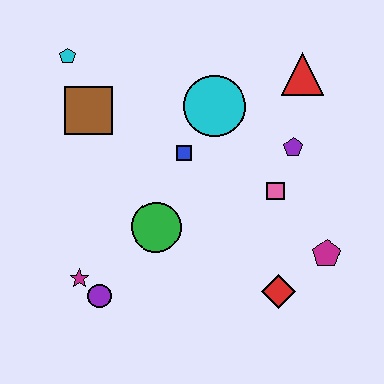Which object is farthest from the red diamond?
The cyan pentagon is farthest from the red diamond.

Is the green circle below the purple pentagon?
Yes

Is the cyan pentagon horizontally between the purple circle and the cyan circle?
No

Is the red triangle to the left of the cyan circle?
No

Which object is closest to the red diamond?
The magenta pentagon is closest to the red diamond.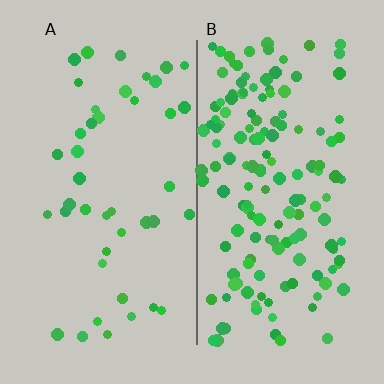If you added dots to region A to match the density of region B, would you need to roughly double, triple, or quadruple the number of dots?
Approximately triple.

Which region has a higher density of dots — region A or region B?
B (the right).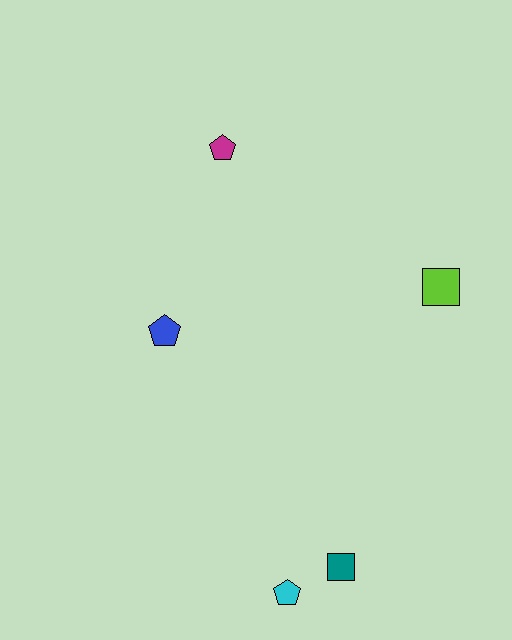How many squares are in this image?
There are 2 squares.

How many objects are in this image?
There are 5 objects.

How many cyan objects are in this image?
There is 1 cyan object.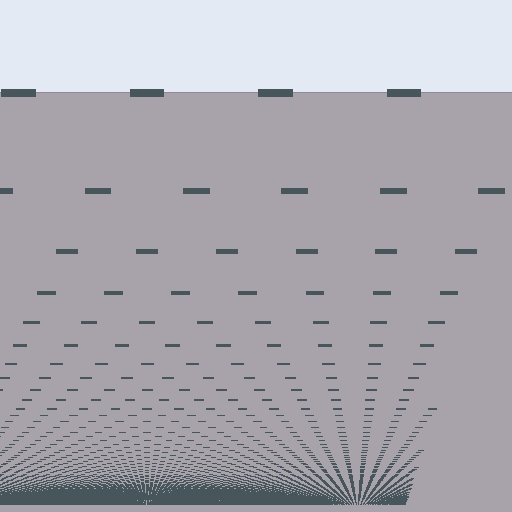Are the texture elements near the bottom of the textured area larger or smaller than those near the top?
Smaller. The gradient is inverted — elements near the bottom are smaller and denser.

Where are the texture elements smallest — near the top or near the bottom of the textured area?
Near the bottom.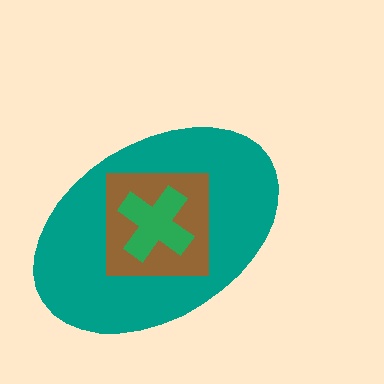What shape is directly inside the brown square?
The green cross.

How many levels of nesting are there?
3.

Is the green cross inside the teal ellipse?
Yes.